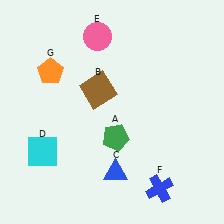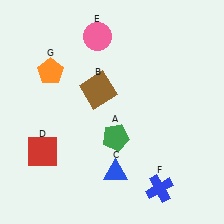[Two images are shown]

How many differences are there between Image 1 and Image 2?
There is 1 difference between the two images.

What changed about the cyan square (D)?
In Image 1, D is cyan. In Image 2, it changed to red.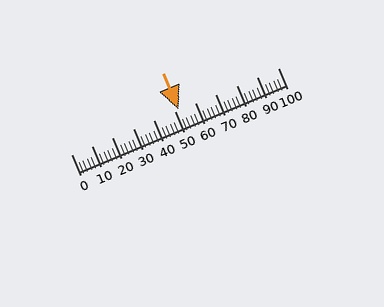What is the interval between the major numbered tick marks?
The major tick marks are spaced 10 units apart.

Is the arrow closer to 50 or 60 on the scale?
The arrow is closer to 50.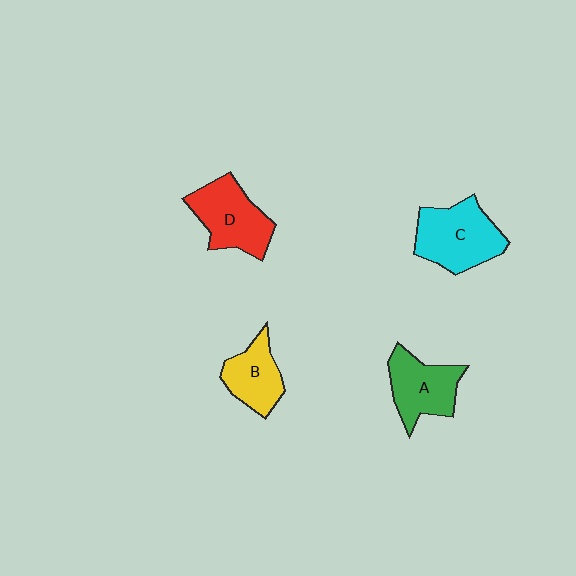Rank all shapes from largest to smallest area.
From largest to smallest: C (cyan), D (red), A (green), B (yellow).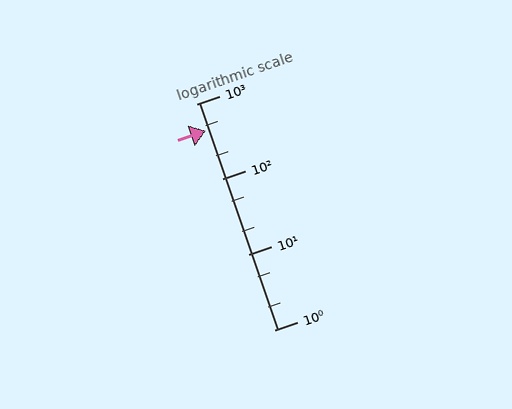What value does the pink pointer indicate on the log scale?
The pointer indicates approximately 440.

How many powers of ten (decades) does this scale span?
The scale spans 3 decades, from 1 to 1000.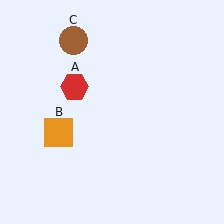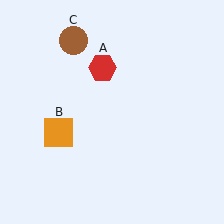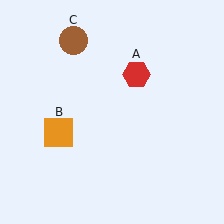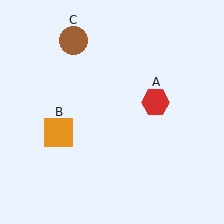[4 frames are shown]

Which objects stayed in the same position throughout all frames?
Orange square (object B) and brown circle (object C) remained stationary.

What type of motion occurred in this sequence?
The red hexagon (object A) rotated clockwise around the center of the scene.